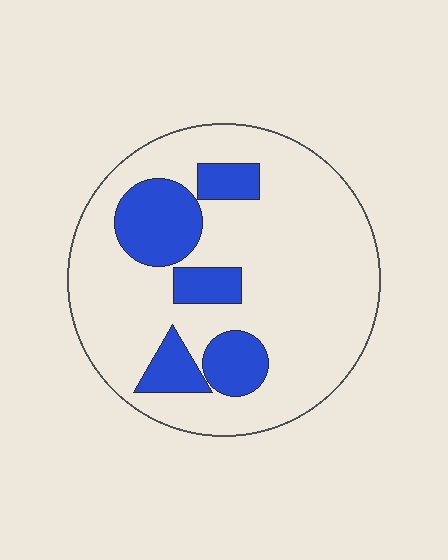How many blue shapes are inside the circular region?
5.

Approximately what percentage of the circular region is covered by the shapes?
Approximately 20%.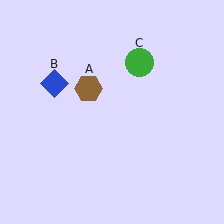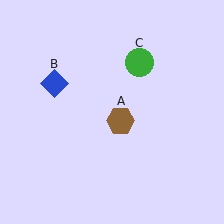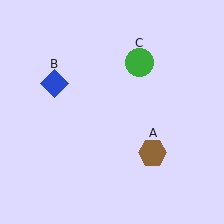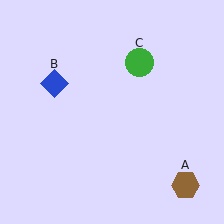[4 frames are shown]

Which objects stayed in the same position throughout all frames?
Blue diamond (object B) and green circle (object C) remained stationary.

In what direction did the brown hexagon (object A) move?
The brown hexagon (object A) moved down and to the right.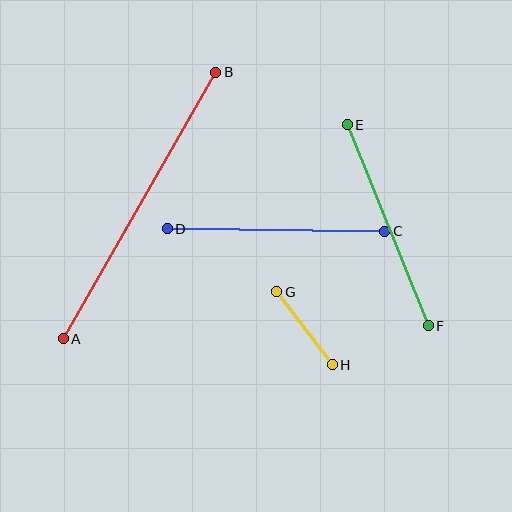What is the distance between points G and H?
The distance is approximately 92 pixels.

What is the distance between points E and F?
The distance is approximately 217 pixels.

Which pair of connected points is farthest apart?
Points A and B are farthest apart.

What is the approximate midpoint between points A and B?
The midpoint is at approximately (139, 206) pixels.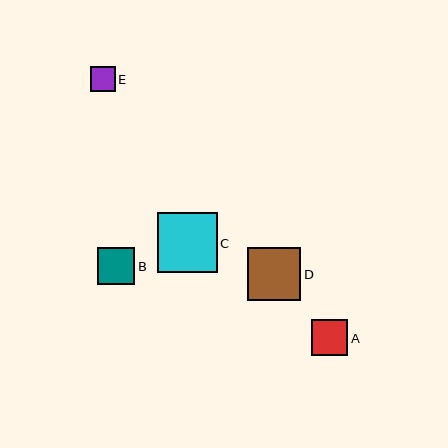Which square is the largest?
Square C is the largest with a size of approximately 60 pixels.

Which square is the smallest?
Square E is the smallest with a size of approximately 25 pixels.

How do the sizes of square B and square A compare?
Square B and square A are approximately the same size.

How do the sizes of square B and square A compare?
Square B and square A are approximately the same size.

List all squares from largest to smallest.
From largest to smallest: C, D, B, A, E.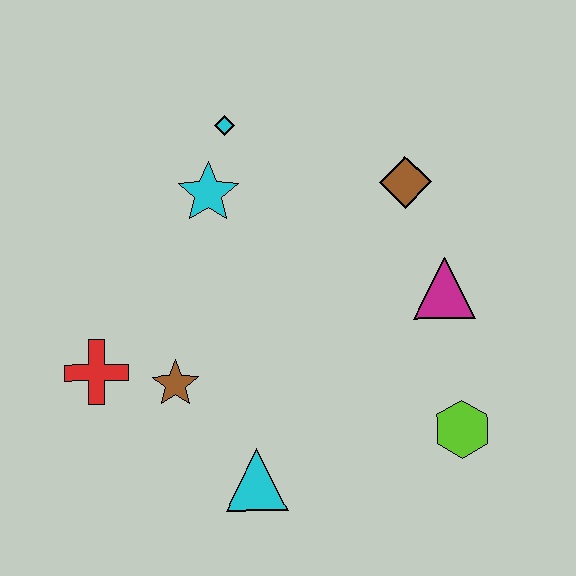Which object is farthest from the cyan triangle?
The cyan diamond is farthest from the cyan triangle.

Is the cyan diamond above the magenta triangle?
Yes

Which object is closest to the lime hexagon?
The magenta triangle is closest to the lime hexagon.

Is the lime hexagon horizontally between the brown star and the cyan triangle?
No